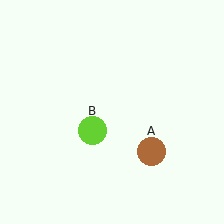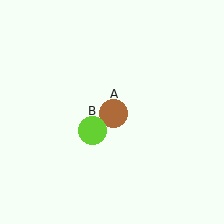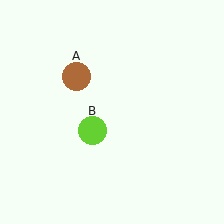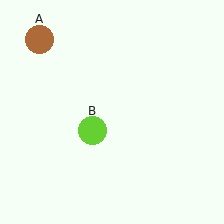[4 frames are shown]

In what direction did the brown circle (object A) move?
The brown circle (object A) moved up and to the left.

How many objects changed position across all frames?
1 object changed position: brown circle (object A).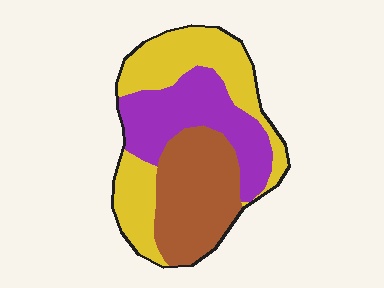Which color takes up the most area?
Yellow, at roughly 40%.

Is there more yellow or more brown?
Yellow.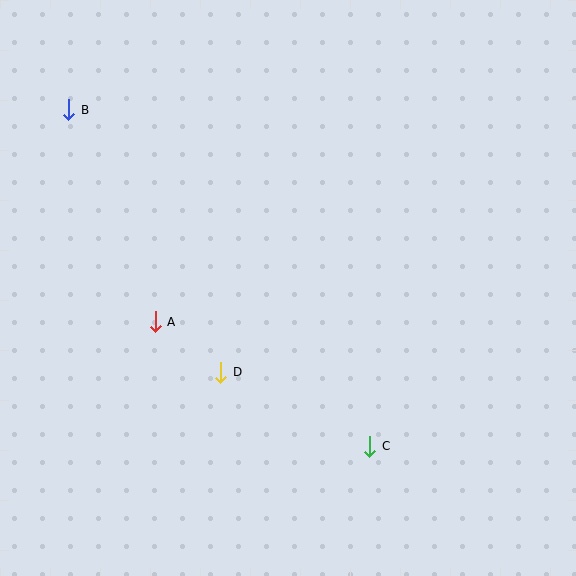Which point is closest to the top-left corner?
Point B is closest to the top-left corner.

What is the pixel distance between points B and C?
The distance between B and C is 451 pixels.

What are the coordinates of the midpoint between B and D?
The midpoint between B and D is at (145, 241).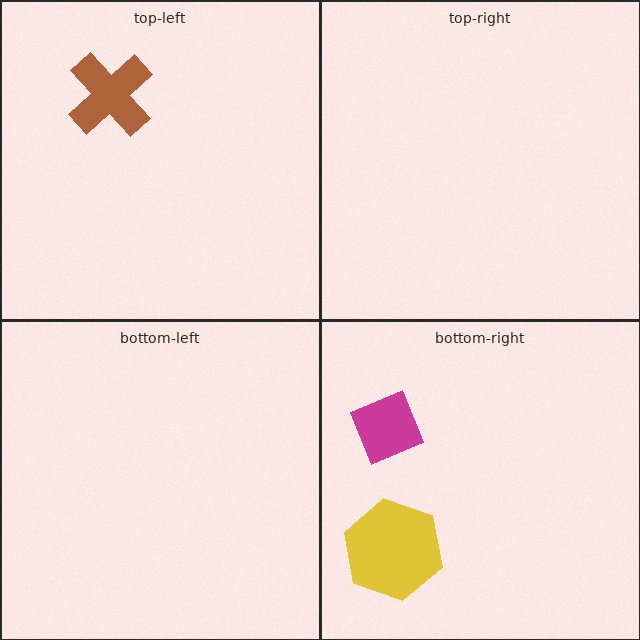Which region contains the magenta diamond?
The bottom-right region.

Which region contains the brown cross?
The top-left region.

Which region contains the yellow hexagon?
The bottom-right region.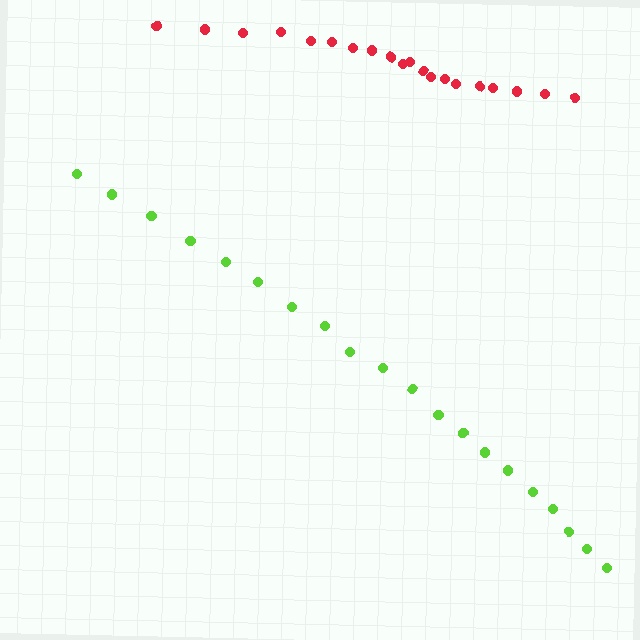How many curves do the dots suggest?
There are 2 distinct paths.